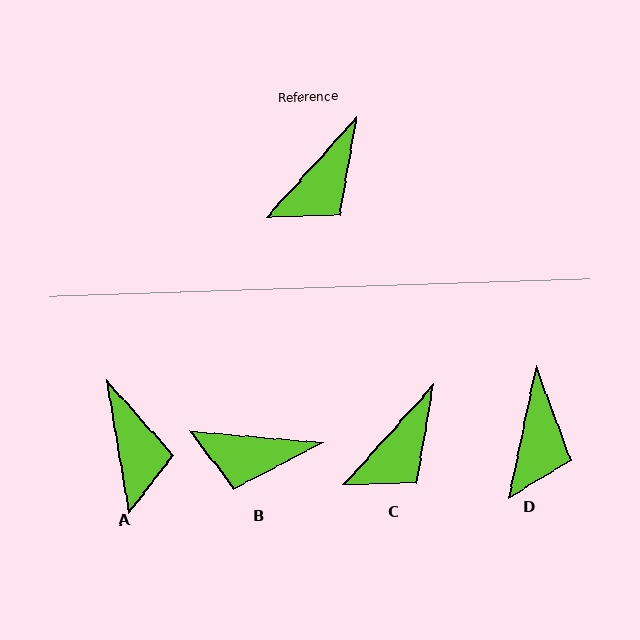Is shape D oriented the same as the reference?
No, it is off by about 30 degrees.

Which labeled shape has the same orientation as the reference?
C.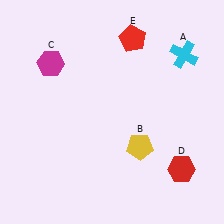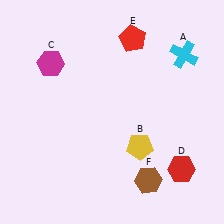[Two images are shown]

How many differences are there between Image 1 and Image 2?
There is 1 difference between the two images.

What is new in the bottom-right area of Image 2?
A brown hexagon (F) was added in the bottom-right area of Image 2.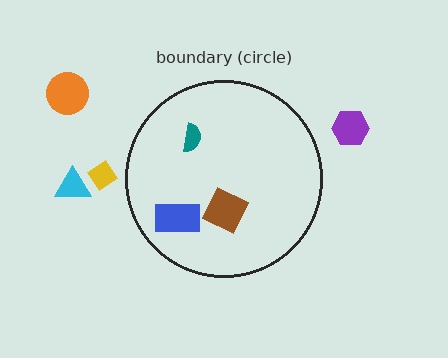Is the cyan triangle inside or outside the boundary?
Outside.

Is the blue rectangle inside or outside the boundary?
Inside.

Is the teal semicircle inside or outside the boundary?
Inside.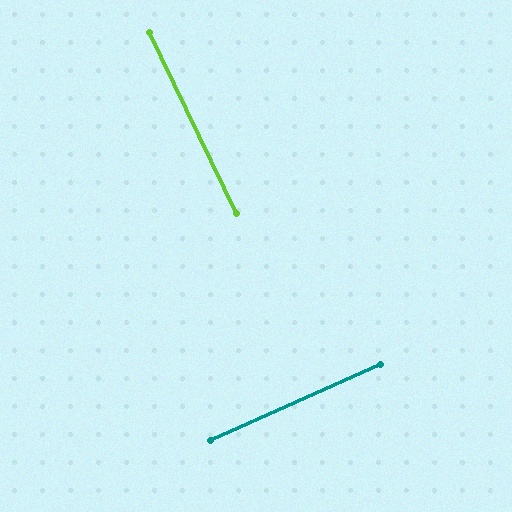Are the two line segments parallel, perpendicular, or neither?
Perpendicular — they meet at approximately 88°.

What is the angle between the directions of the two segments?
Approximately 88 degrees.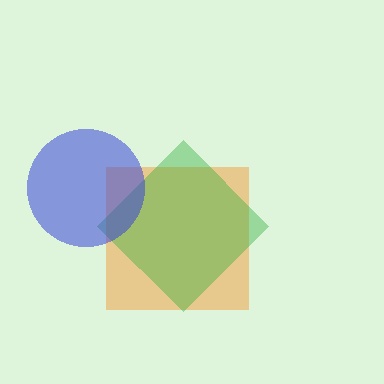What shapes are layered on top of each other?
The layered shapes are: an orange square, a green diamond, a blue circle.